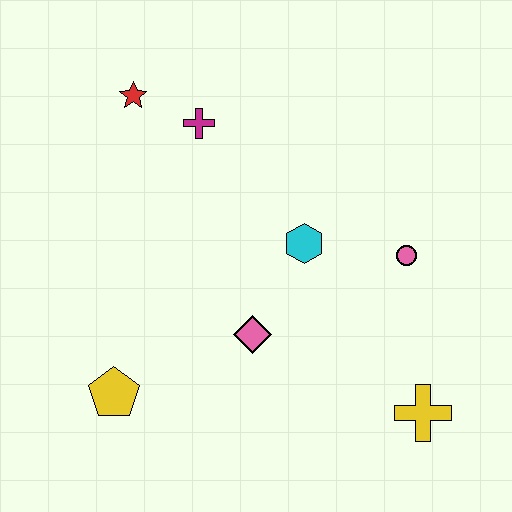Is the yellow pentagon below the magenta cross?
Yes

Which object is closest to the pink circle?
The cyan hexagon is closest to the pink circle.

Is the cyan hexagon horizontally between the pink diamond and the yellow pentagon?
No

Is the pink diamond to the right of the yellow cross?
No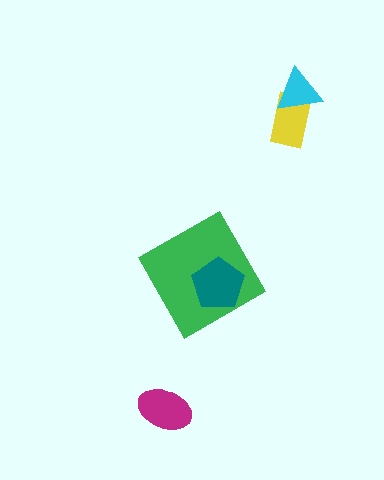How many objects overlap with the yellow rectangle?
1 object overlaps with the yellow rectangle.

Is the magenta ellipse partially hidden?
No, no other shape covers it.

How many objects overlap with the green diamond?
1 object overlaps with the green diamond.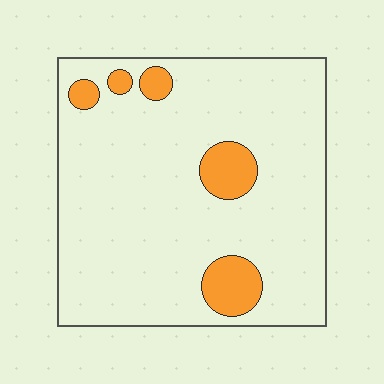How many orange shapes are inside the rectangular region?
5.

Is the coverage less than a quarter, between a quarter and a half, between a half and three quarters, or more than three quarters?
Less than a quarter.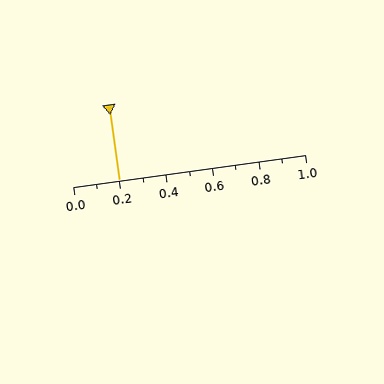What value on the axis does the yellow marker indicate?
The marker indicates approximately 0.2.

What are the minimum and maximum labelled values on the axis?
The axis runs from 0.0 to 1.0.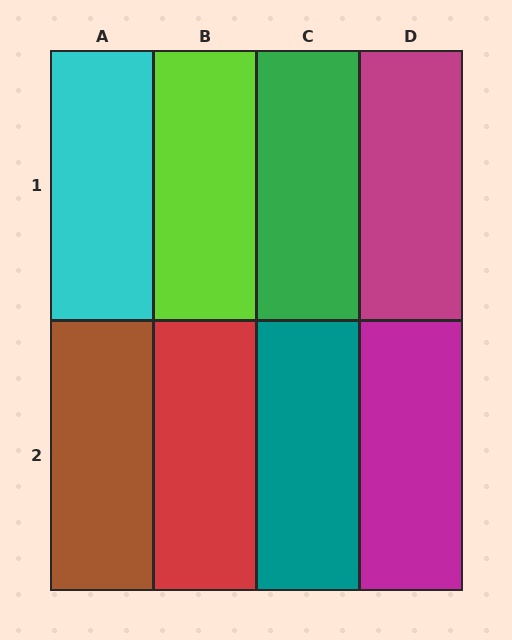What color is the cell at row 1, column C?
Green.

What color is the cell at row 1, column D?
Magenta.